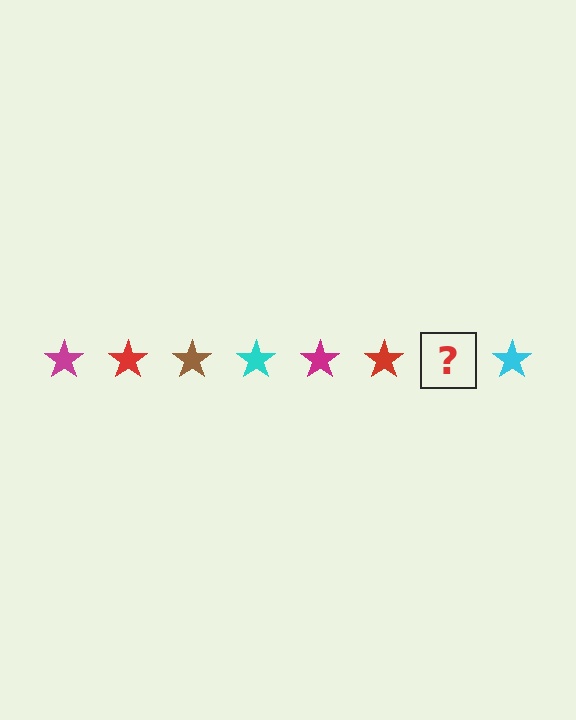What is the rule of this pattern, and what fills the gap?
The rule is that the pattern cycles through magenta, red, brown, cyan stars. The gap should be filled with a brown star.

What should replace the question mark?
The question mark should be replaced with a brown star.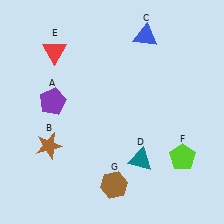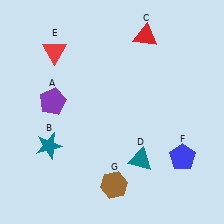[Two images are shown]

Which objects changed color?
B changed from brown to teal. C changed from blue to red. F changed from lime to blue.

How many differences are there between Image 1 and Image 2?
There are 3 differences between the two images.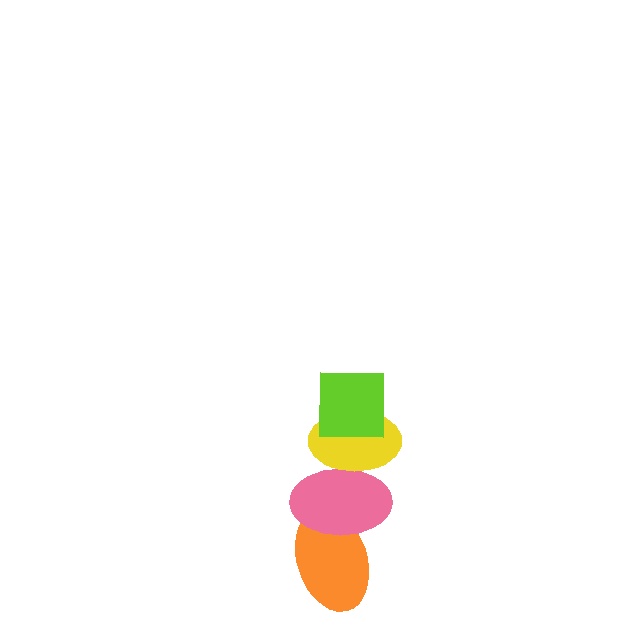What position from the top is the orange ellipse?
The orange ellipse is 4th from the top.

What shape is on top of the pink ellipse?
The yellow ellipse is on top of the pink ellipse.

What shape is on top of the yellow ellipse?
The lime square is on top of the yellow ellipse.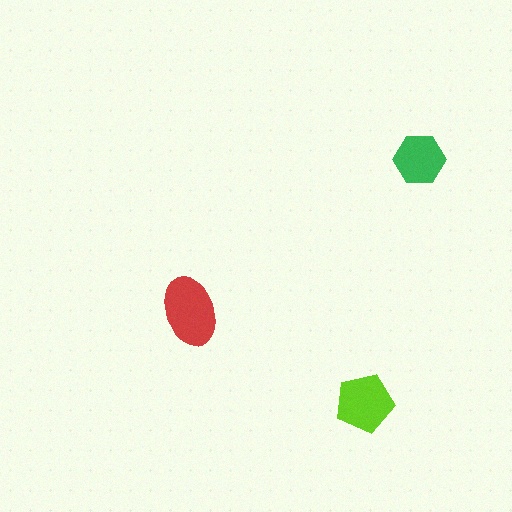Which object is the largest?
The red ellipse.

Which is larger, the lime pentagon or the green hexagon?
The lime pentagon.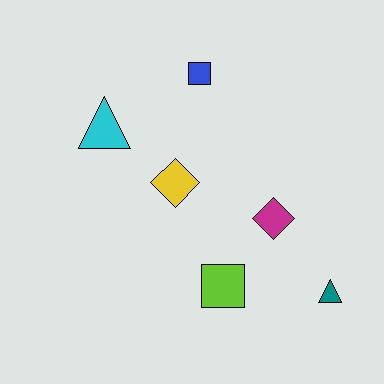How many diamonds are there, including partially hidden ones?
There are 2 diamonds.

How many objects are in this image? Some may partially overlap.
There are 6 objects.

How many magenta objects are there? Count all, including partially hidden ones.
There is 1 magenta object.